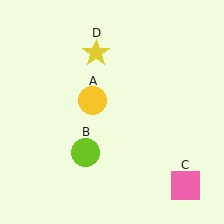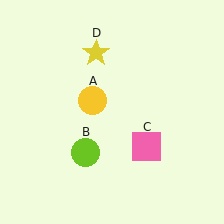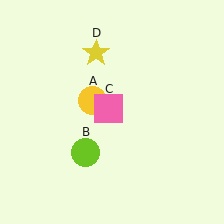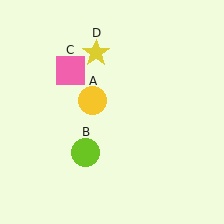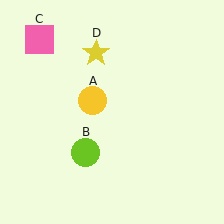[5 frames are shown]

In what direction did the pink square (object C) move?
The pink square (object C) moved up and to the left.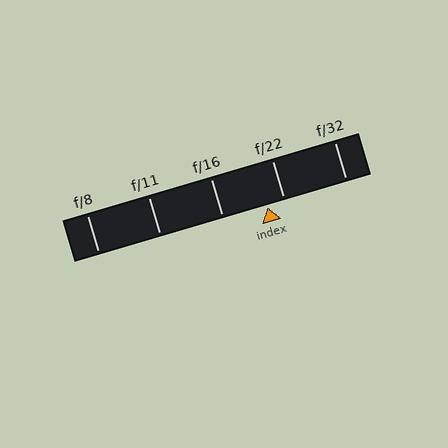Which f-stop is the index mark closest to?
The index mark is closest to f/22.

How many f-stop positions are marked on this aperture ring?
There are 5 f-stop positions marked.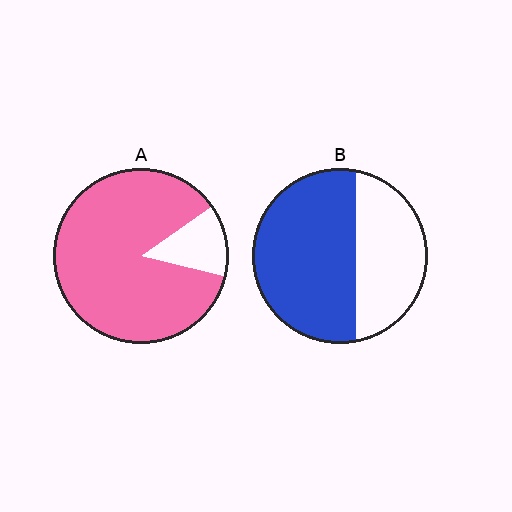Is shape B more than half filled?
Yes.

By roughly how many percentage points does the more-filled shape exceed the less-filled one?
By roughly 25 percentage points (A over B).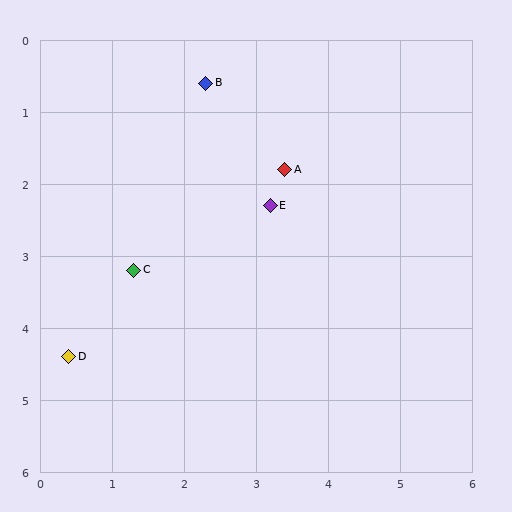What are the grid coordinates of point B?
Point B is at approximately (2.3, 0.6).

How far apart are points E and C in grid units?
Points E and C are about 2.1 grid units apart.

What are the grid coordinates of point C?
Point C is at approximately (1.3, 3.2).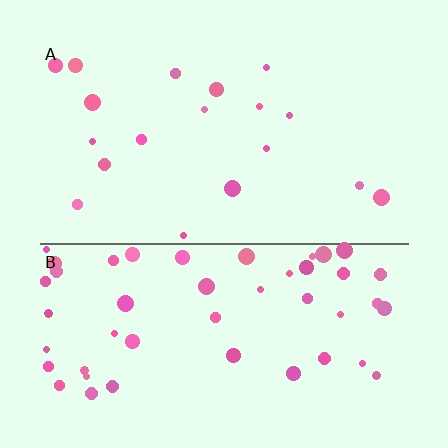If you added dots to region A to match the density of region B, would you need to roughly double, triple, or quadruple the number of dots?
Approximately double.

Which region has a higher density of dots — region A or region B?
B (the bottom).